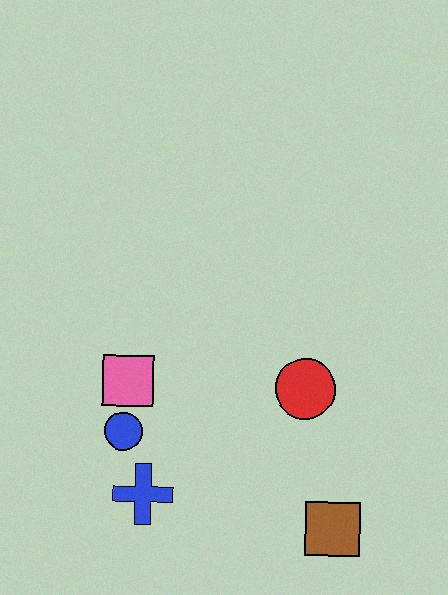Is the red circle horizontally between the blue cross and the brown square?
Yes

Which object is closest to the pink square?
The blue circle is closest to the pink square.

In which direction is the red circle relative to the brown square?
The red circle is above the brown square.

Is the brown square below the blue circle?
Yes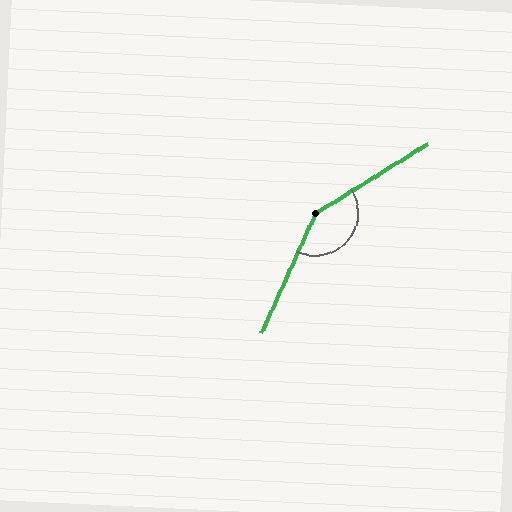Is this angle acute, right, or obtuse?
It is obtuse.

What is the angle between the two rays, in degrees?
Approximately 146 degrees.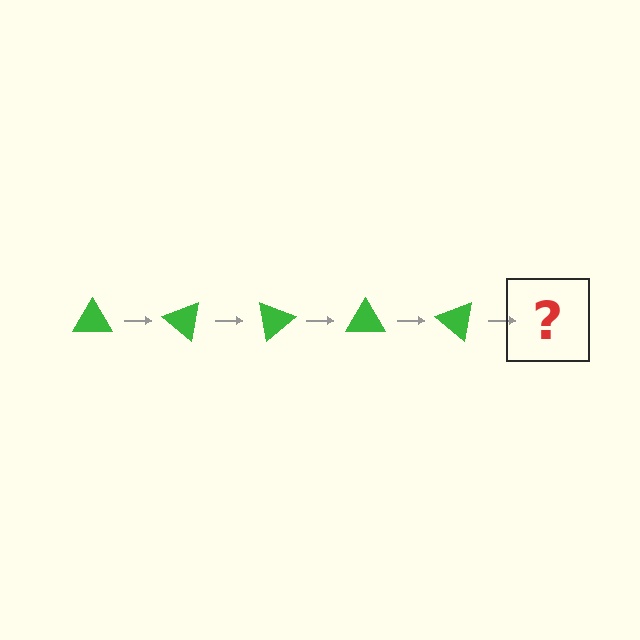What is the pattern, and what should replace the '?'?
The pattern is that the triangle rotates 40 degrees each step. The '?' should be a green triangle rotated 200 degrees.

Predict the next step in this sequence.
The next step is a green triangle rotated 200 degrees.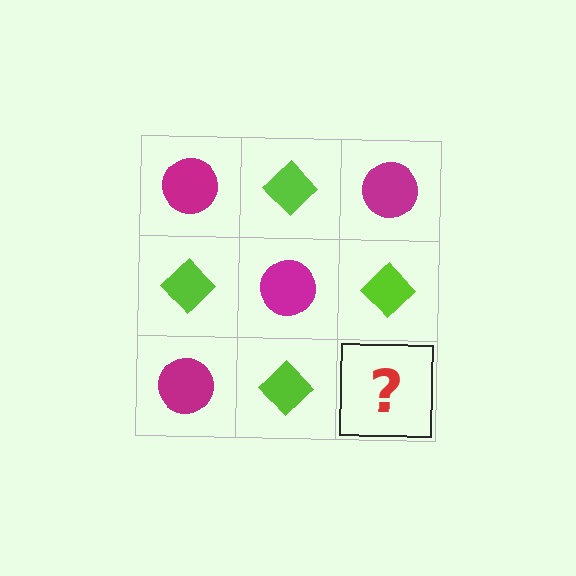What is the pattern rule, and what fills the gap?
The rule is that it alternates magenta circle and lime diamond in a checkerboard pattern. The gap should be filled with a magenta circle.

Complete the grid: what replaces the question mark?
The question mark should be replaced with a magenta circle.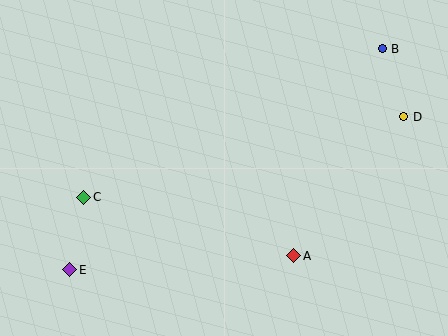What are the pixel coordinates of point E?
Point E is at (70, 270).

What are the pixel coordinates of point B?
Point B is at (382, 49).